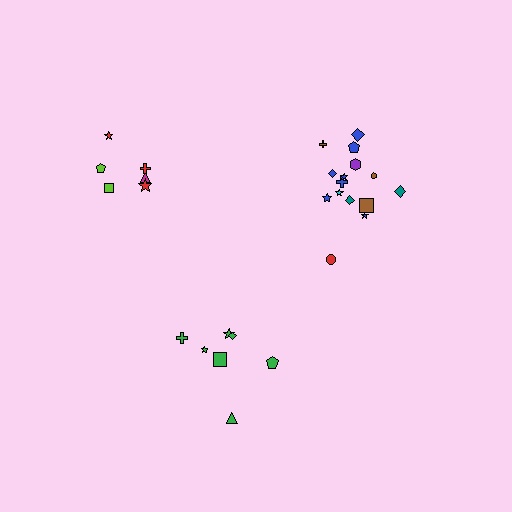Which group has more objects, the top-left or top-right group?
The top-right group.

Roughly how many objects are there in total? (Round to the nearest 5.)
Roughly 30 objects in total.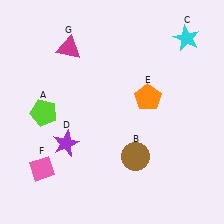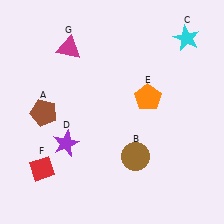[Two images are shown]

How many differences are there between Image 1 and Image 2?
There are 2 differences between the two images.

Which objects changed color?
A changed from lime to brown. F changed from pink to red.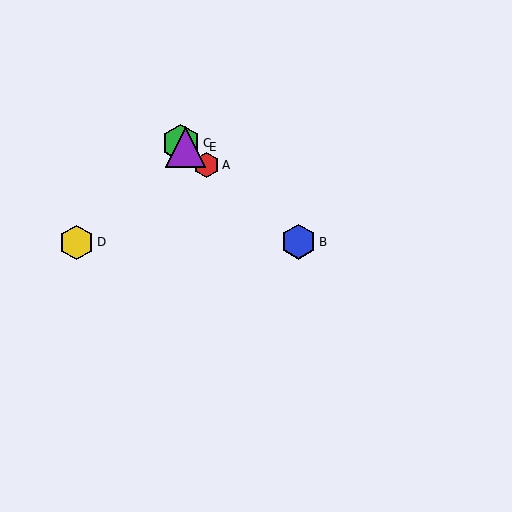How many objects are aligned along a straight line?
4 objects (A, B, C, E) are aligned along a straight line.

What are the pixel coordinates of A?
Object A is at (207, 165).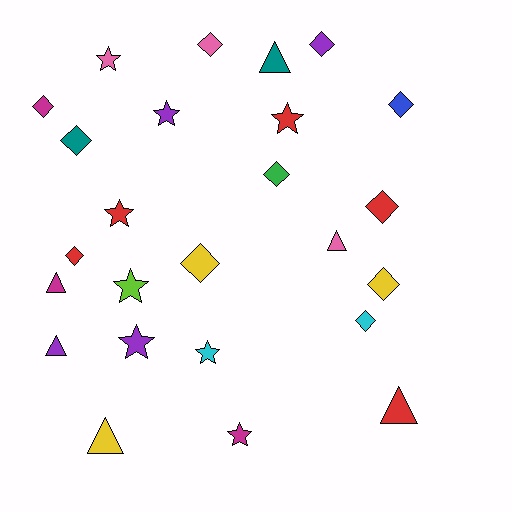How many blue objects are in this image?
There is 1 blue object.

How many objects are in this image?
There are 25 objects.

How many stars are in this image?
There are 8 stars.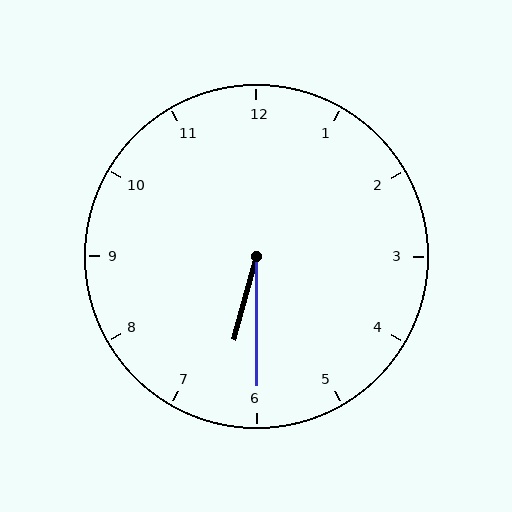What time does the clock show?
6:30.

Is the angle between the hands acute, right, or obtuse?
It is acute.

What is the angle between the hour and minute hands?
Approximately 15 degrees.